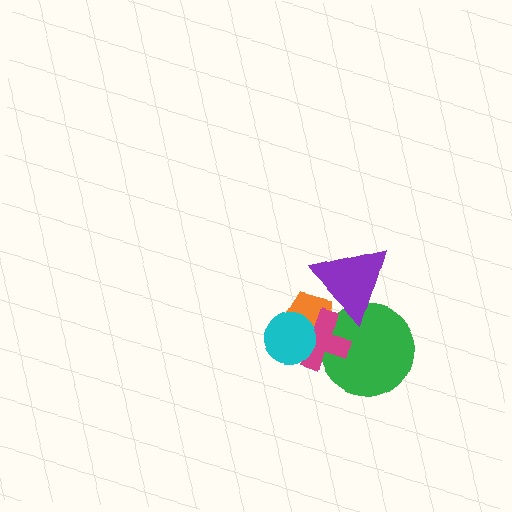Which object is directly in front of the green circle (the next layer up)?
The purple triangle is directly in front of the green circle.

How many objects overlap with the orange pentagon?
4 objects overlap with the orange pentagon.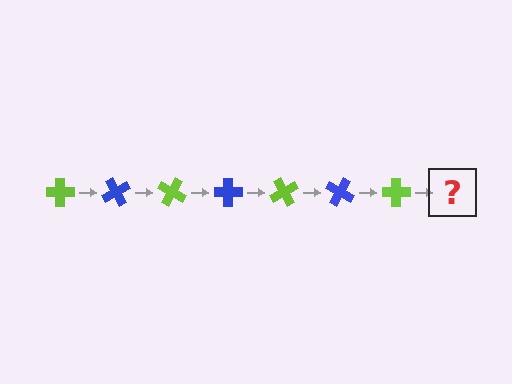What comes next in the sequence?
The next element should be a blue cross, rotated 420 degrees from the start.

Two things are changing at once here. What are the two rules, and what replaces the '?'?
The two rules are that it rotates 60 degrees each step and the color cycles through lime and blue. The '?' should be a blue cross, rotated 420 degrees from the start.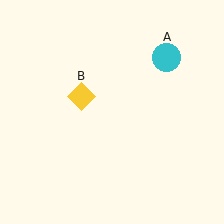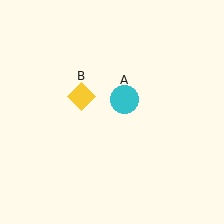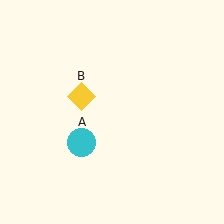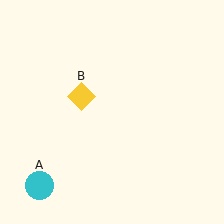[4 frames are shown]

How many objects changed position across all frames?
1 object changed position: cyan circle (object A).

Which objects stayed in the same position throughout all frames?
Yellow diamond (object B) remained stationary.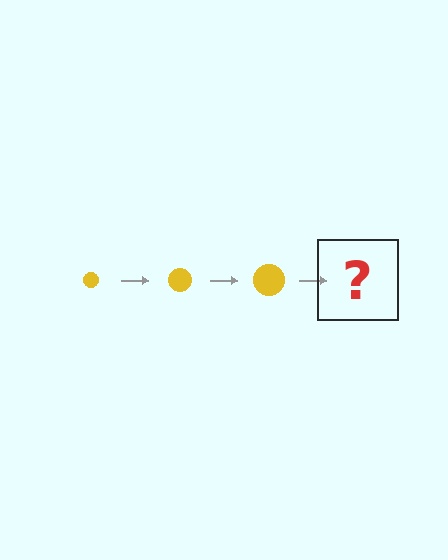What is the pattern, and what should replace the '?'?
The pattern is that the circle gets progressively larger each step. The '?' should be a yellow circle, larger than the previous one.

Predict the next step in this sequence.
The next step is a yellow circle, larger than the previous one.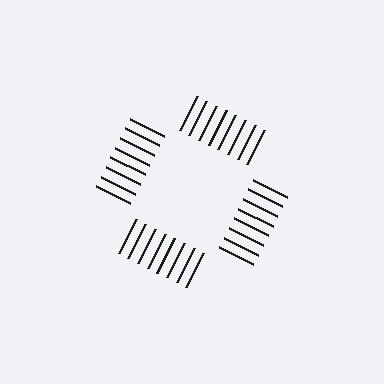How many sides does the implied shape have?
4 sides — the line-ends trace a square.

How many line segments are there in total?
32 — 8 along each of the 4 edges.